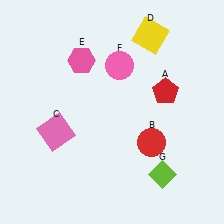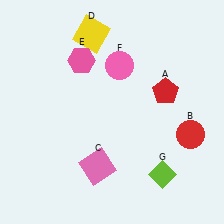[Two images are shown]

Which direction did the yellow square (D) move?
The yellow square (D) moved left.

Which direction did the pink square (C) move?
The pink square (C) moved right.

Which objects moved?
The objects that moved are: the red circle (B), the pink square (C), the yellow square (D).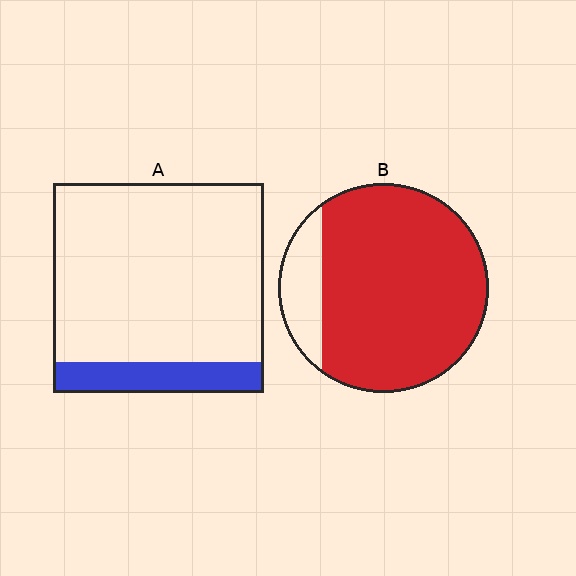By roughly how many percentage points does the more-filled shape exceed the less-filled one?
By roughly 70 percentage points (B over A).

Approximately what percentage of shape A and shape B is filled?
A is approximately 15% and B is approximately 85%.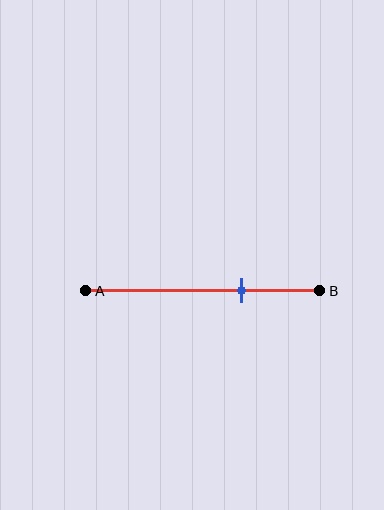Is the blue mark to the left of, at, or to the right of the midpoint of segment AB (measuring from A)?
The blue mark is to the right of the midpoint of segment AB.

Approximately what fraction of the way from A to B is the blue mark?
The blue mark is approximately 65% of the way from A to B.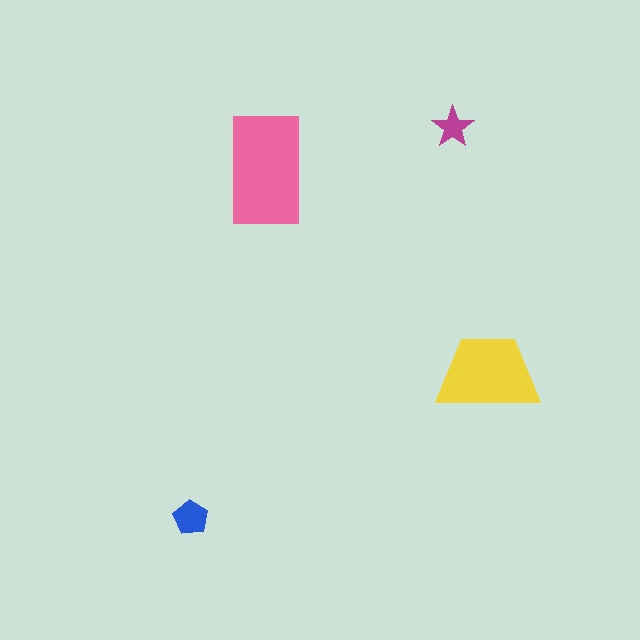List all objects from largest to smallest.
The pink rectangle, the yellow trapezoid, the blue pentagon, the magenta star.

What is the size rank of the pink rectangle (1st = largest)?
1st.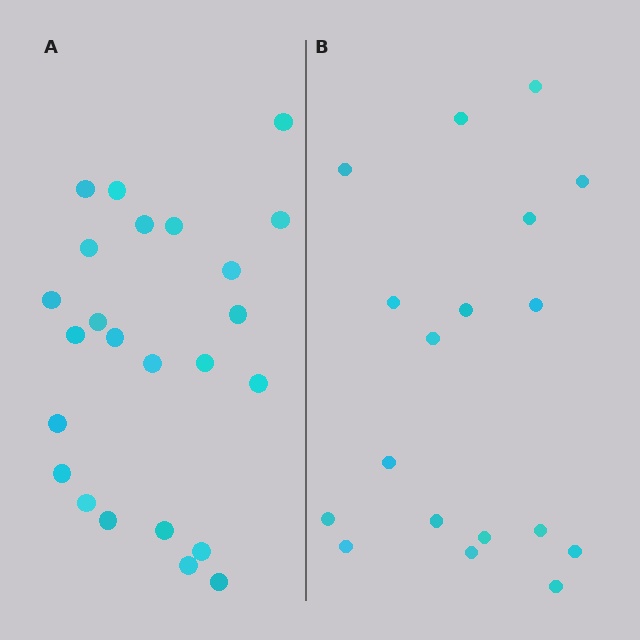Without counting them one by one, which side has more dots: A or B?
Region A (the left region) has more dots.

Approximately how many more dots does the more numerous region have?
Region A has about 6 more dots than region B.